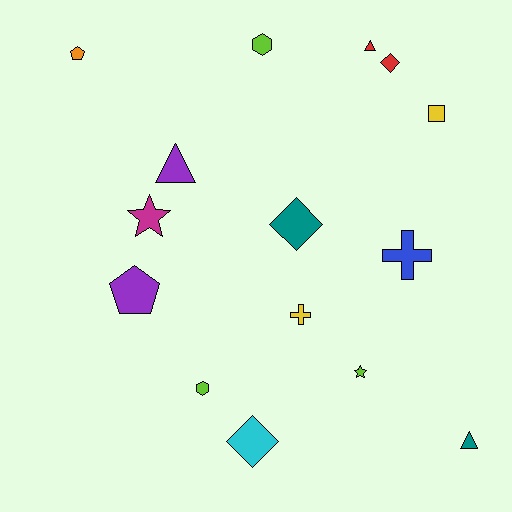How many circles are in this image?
There are no circles.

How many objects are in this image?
There are 15 objects.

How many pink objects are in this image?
There are no pink objects.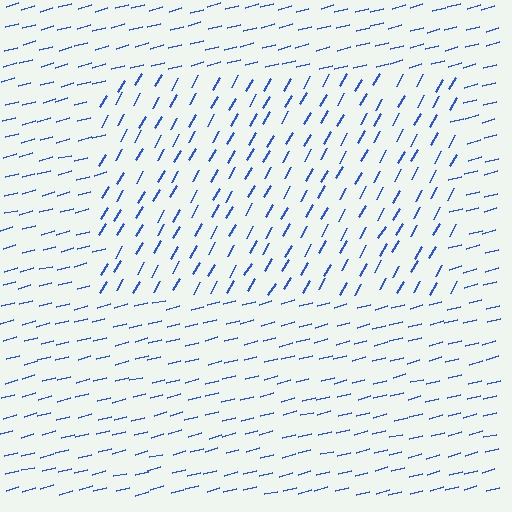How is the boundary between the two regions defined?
The boundary is defined purely by a change in line orientation (approximately 45 degrees difference). All lines are the same color and thickness.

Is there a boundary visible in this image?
Yes, there is a texture boundary formed by a change in line orientation.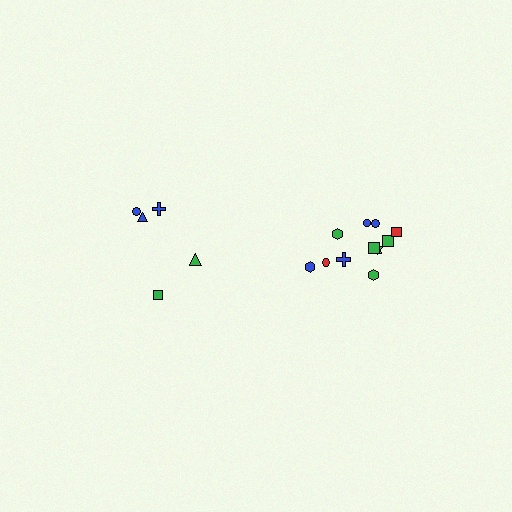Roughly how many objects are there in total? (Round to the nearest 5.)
Roughly 15 objects in total.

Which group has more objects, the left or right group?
The right group.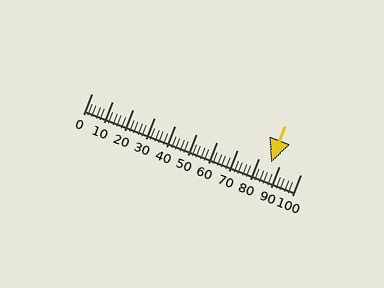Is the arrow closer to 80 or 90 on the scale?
The arrow is closer to 90.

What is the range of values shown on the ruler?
The ruler shows values from 0 to 100.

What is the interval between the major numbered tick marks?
The major tick marks are spaced 10 units apart.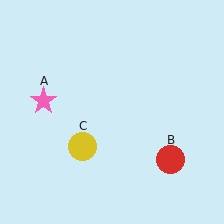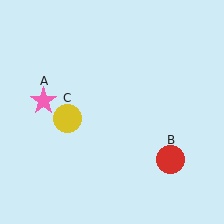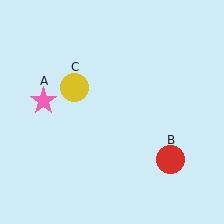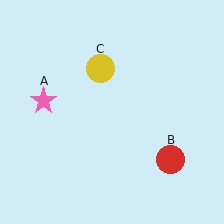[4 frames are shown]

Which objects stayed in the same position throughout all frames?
Pink star (object A) and red circle (object B) remained stationary.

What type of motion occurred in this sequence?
The yellow circle (object C) rotated clockwise around the center of the scene.